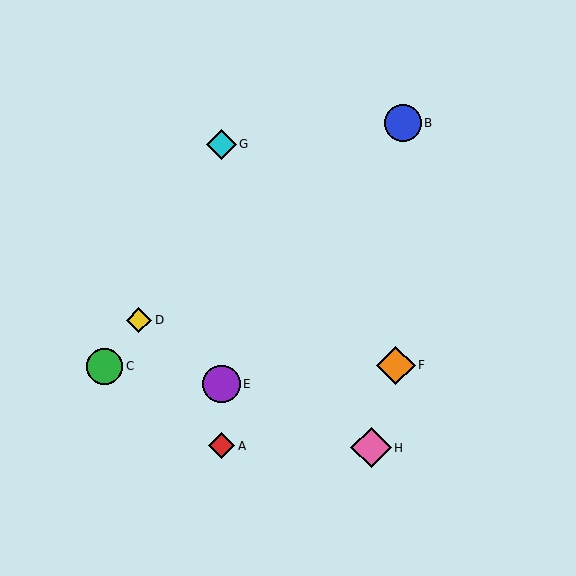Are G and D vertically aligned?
No, G is at x≈222 and D is at x≈139.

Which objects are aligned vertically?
Objects A, E, G are aligned vertically.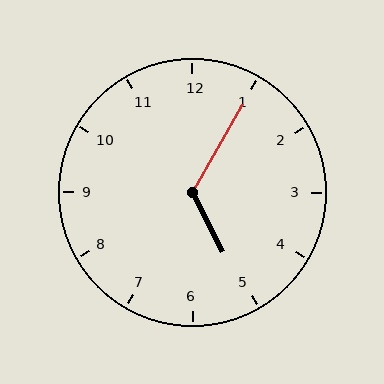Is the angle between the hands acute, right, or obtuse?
It is obtuse.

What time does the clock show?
5:05.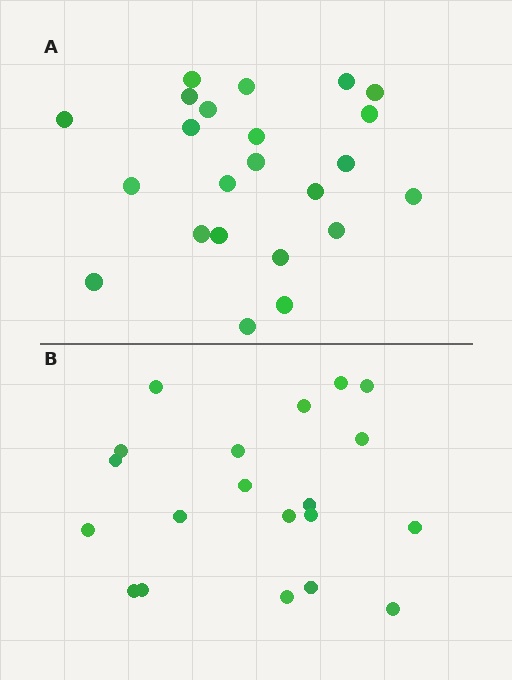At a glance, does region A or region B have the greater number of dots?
Region A (the top region) has more dots.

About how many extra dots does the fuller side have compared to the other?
Region A has just a few more — roughly 2 or 3 more dots than region B.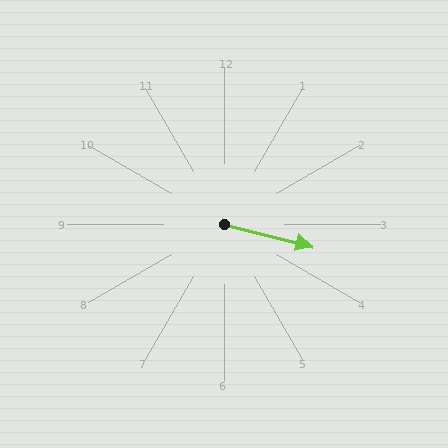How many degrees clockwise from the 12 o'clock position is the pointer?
Approximately 104 degrees.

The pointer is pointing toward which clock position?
Roughly 3 o'clock.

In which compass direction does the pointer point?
East.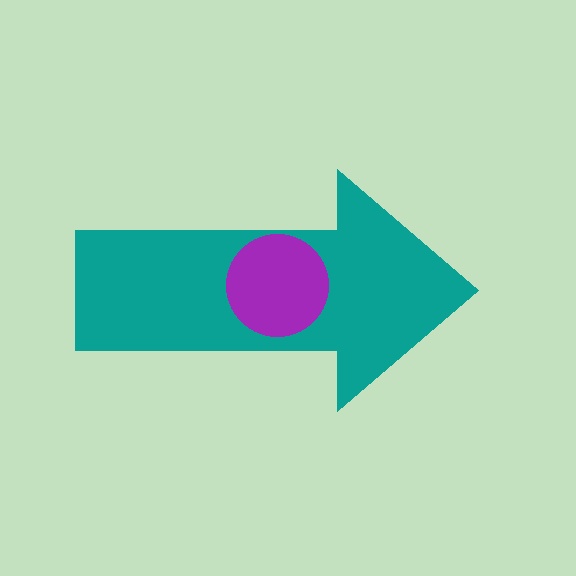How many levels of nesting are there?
2.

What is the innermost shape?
The purple circle.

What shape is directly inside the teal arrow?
The purple circle.